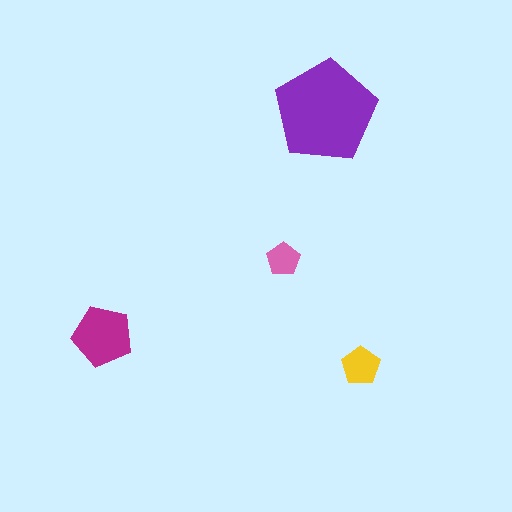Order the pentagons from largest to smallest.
the purple one, the magenta one, the yellow one, the pink one.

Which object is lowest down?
The yellow pentagon is bottommost.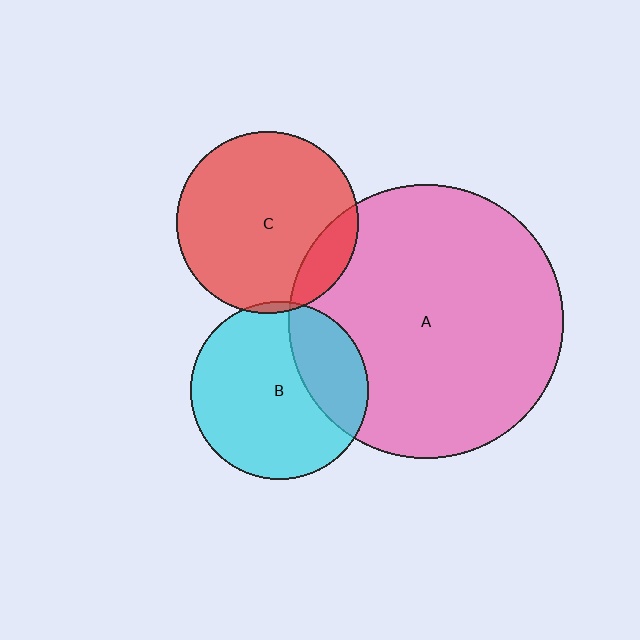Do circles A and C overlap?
Yes.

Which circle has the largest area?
Circle A (pink).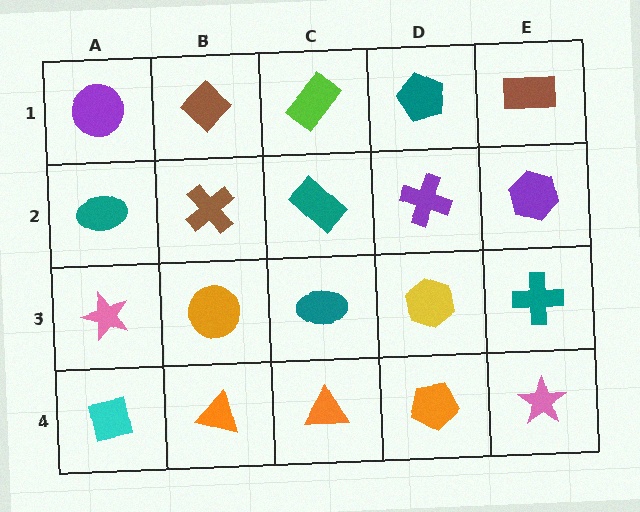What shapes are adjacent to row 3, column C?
A teal rectangle (row 2, column C), an orange triangle (row 4, column C), an orange circle (row 3, column B), a yellow hexagon (row 3, column D).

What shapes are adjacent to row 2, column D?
A teal pentagon (row 1, column D), a yellow hexagon (row 3, column D), a teal rectangle (row 2, column C), a purple hexagon (row 2, column E).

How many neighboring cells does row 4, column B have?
3.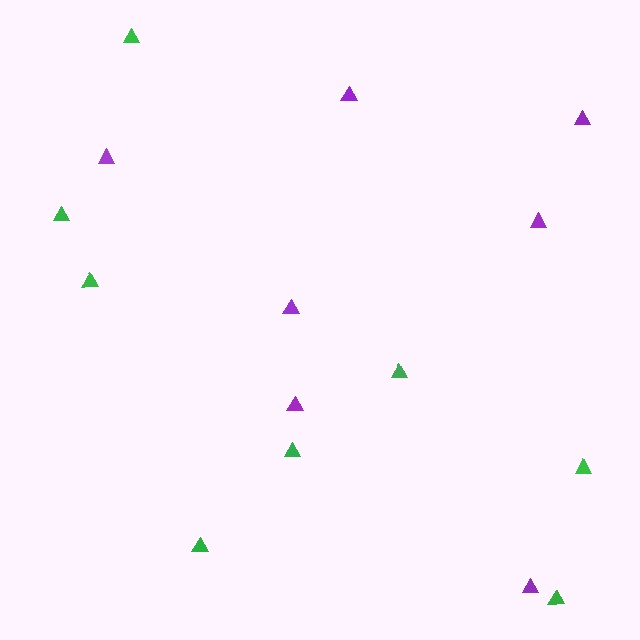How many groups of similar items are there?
There are 2 groups: one group of purple triangles (7) and one group of green triangles (8).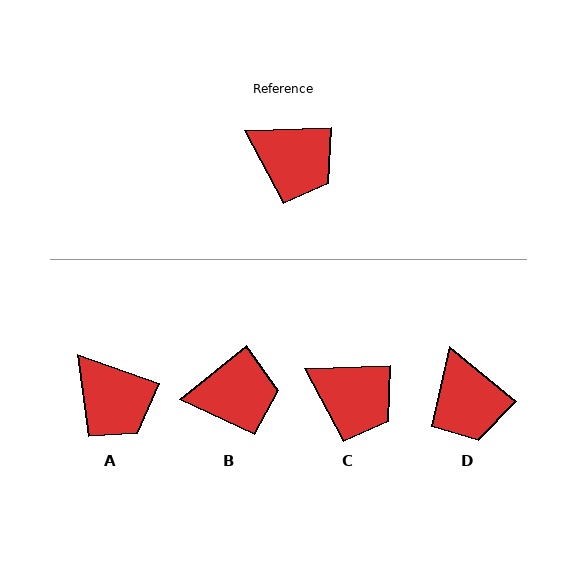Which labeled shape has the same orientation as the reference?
C.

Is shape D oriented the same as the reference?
No, it is off by about 41 degrees.